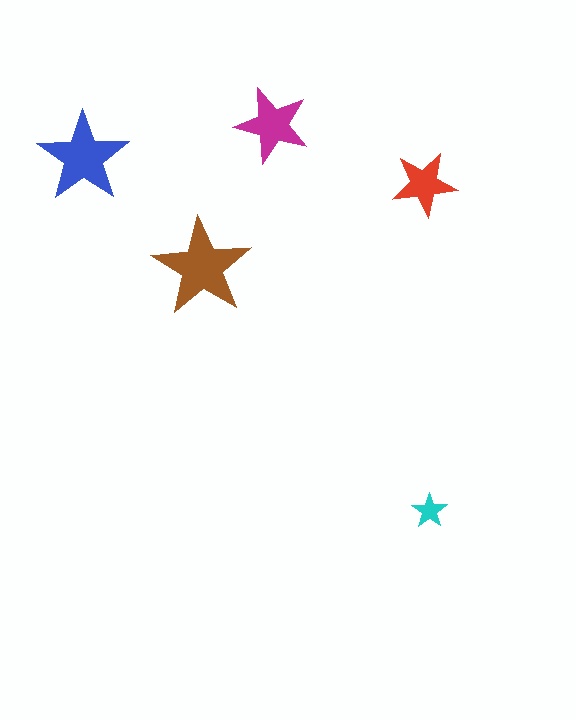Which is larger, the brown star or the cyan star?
The brown one.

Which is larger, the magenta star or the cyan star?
The magenta one.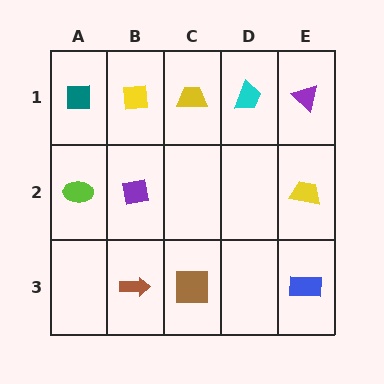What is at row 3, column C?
A brown square.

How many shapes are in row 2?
3 shapes.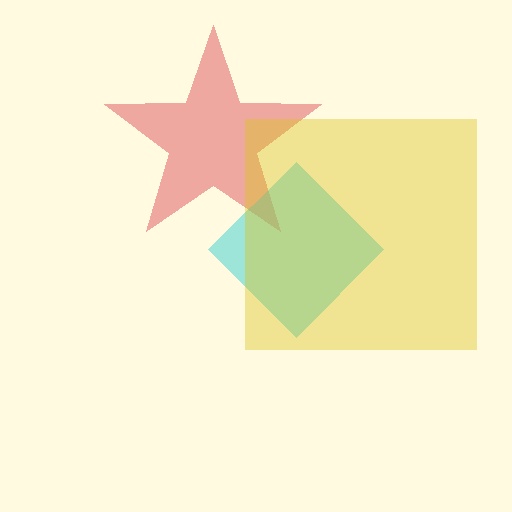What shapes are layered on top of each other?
The layered shapes are: a red star, a cyan diamond, a yellow square.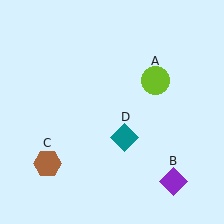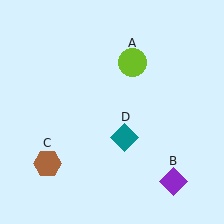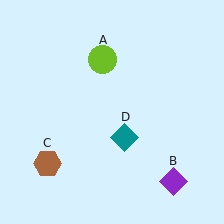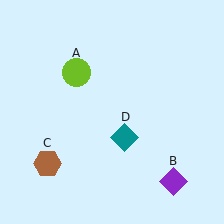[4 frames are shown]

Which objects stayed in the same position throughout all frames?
Purple diamond (object B) and brown hexagon (object C) and teal diamond (object D) remained stationary.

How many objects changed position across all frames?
1 object changed position: lime circle (object A).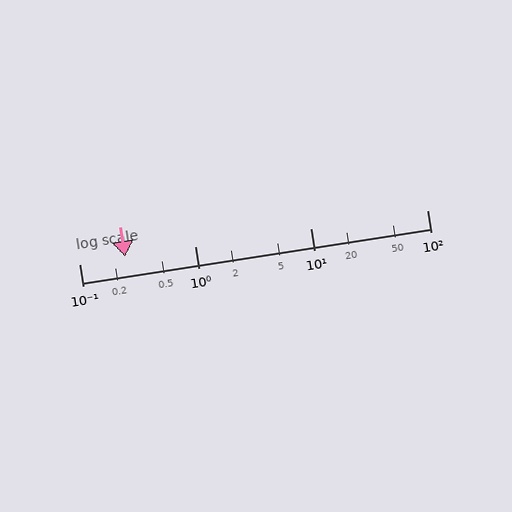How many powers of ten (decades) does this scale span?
The scale spans 3 decades, from 0.1 to 100.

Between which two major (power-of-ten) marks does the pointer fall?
The pointer is between 0.1 and 1.